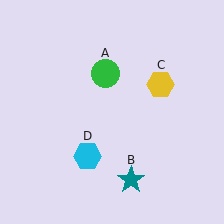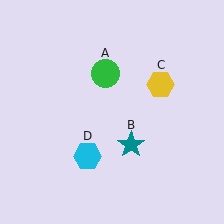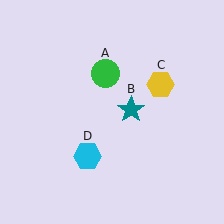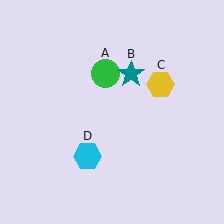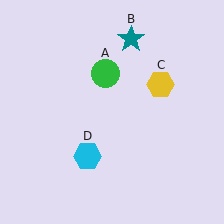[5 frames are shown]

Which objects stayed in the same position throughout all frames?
Green circle (object A) and yellow hexagon (object C) and cyan hexagon (object D) remained stationary.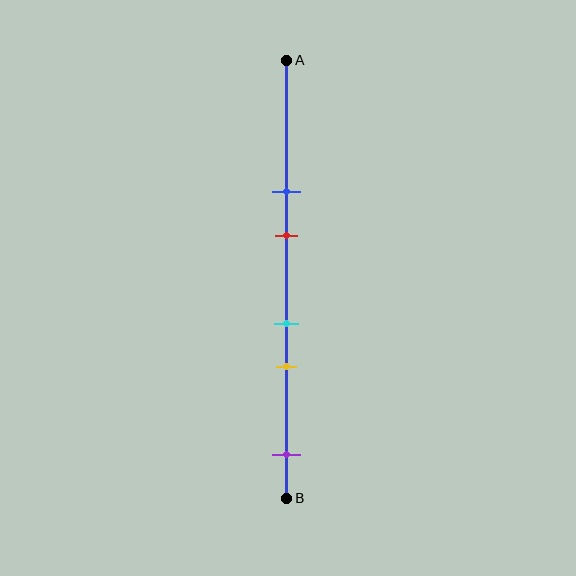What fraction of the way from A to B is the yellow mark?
The yellow mark is approximately 70% (0.7) of the way from A to B.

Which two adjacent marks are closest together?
The cyan and yellow marks are the closest adjacent pair.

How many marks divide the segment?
There are 5 marks dividing the segment.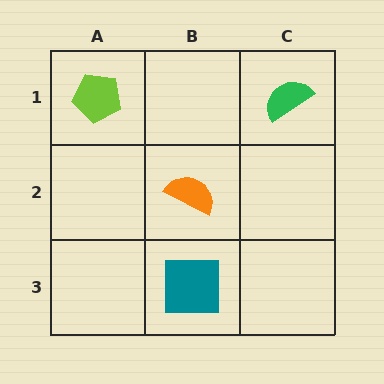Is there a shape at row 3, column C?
No, that cell is empty.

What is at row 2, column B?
An orange semicircle.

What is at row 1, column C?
A green semicircle.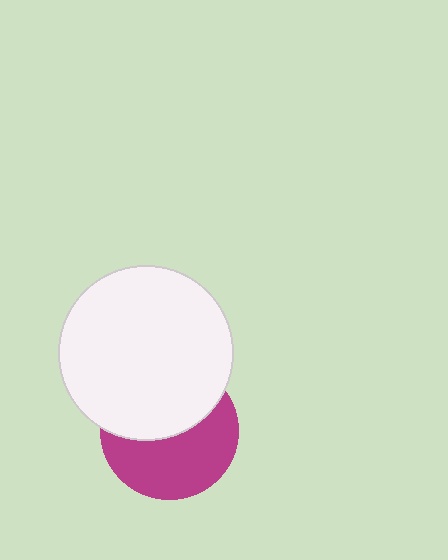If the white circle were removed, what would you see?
You would see the complete magenta circle.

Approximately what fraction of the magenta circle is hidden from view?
Roughly 47% of the magenta circle is hidden behind the white circle.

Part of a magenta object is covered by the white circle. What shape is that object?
It is a circle.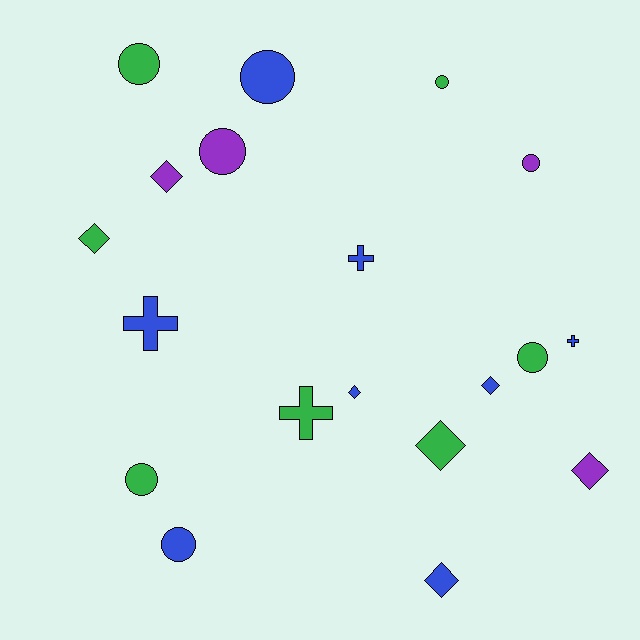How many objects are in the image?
There are 19 objects.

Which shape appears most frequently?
Circle, with 8 objects.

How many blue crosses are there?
There are 3 blue crosses.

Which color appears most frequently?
Blue, with 8 objects.